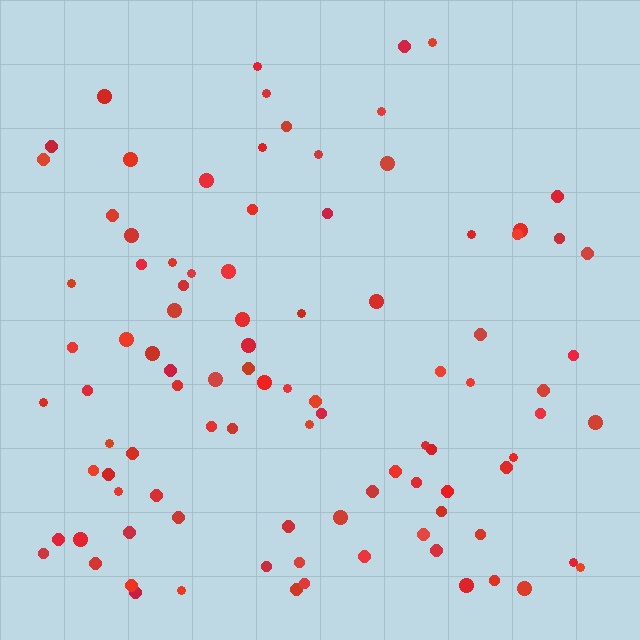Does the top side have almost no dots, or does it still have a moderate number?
Still a moderate number, just noticeably fewer than the bottom.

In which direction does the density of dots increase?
From top to bottom, with the bottom side densest.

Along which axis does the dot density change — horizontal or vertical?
Vertical.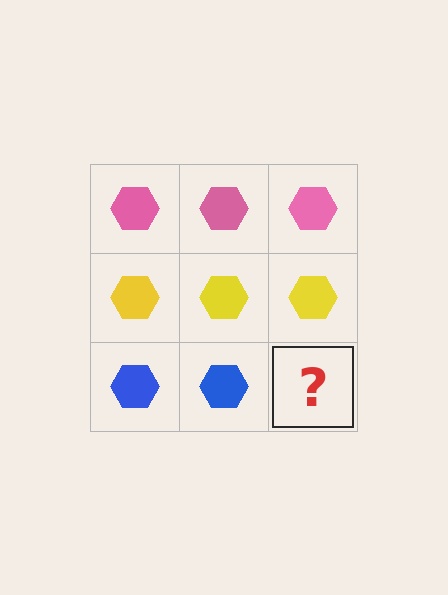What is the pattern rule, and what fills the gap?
The rule is that each row has a consistent color. The gap should be filled with a blue hexagon.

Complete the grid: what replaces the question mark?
The question mark should be replaced with a blue hexagon.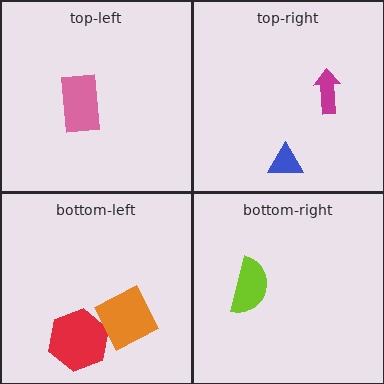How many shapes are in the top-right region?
2.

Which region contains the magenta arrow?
The top-right region.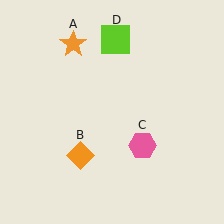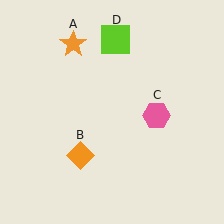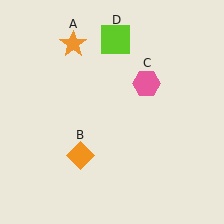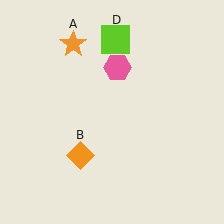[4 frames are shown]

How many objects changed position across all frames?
1 object changed position: pink hexagon (object C).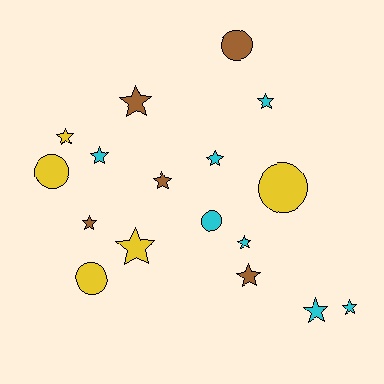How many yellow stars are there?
There are 2 yellow stars.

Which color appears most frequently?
Cyan, with 7 objects.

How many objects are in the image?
There are 17 objects.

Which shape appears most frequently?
Star, with 12 objects.